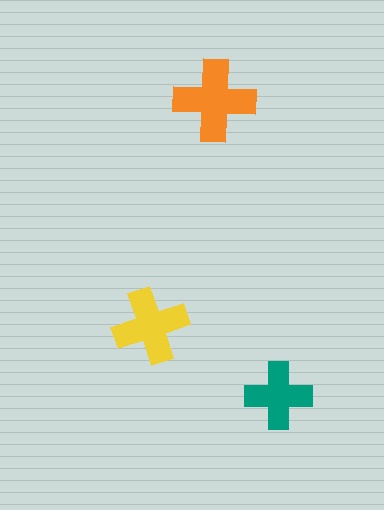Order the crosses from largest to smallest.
the orange one, the yellow one, the teal one.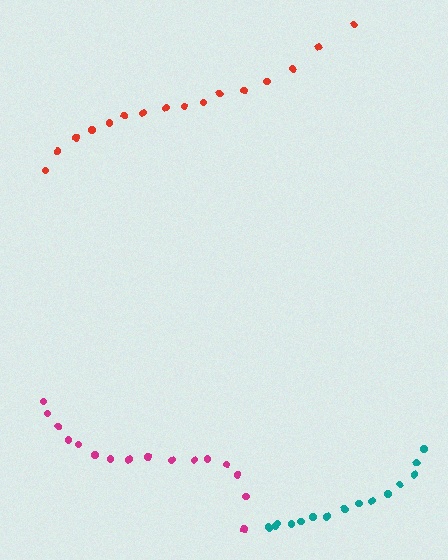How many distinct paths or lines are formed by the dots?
There are 3 distinct paths.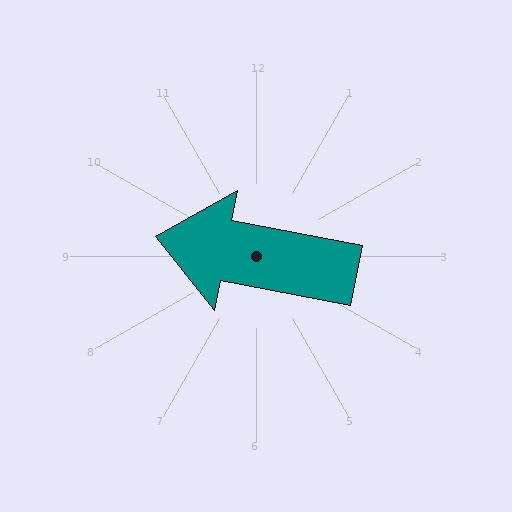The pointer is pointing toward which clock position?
Roughly 9 o'clock.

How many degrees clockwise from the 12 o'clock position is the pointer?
Approximately 281 degrees.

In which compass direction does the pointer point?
West.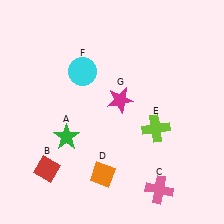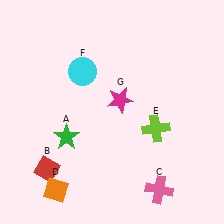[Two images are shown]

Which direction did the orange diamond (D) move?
The orange diamond (D) moved left.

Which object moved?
The orange diamond (D) moved left.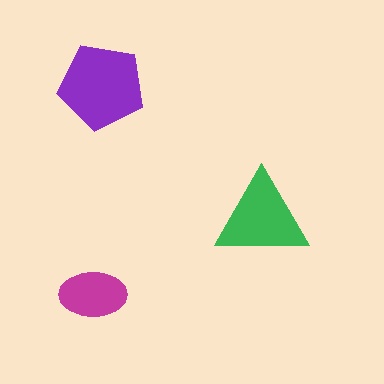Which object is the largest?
The purple pentagon.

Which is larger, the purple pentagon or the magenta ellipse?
The purple pentagon.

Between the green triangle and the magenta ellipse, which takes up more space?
The green triangle.